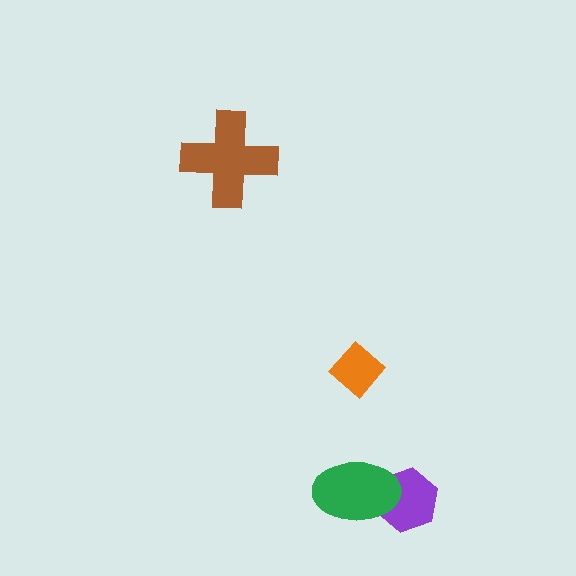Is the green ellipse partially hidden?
No, no other shape covers it.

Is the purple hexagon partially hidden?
Yes, it is partially covered by another shape.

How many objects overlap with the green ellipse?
1 object overlaps with the green ellipse.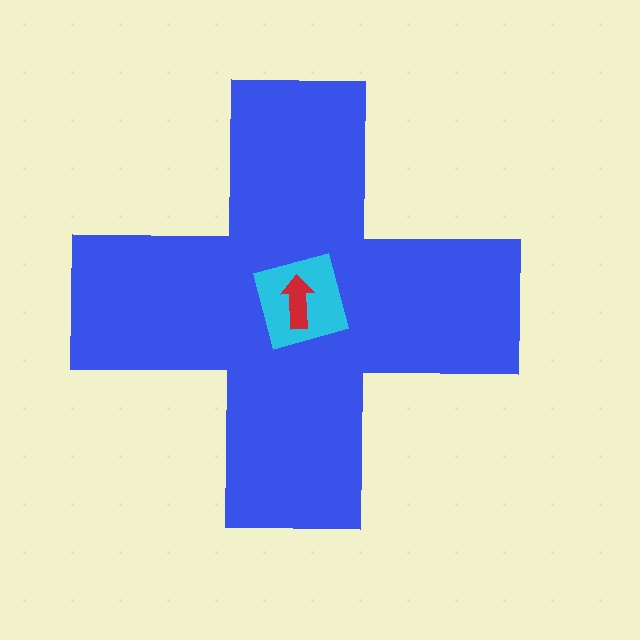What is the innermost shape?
The red arrow.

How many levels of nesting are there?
3.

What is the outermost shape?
The blue cross.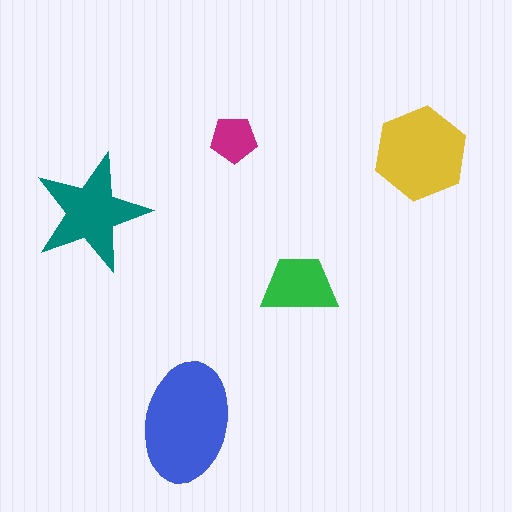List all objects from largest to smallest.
The blue ellipse, the yellow hexagon, the teal star, the green trapezoid, the magenta pentagon.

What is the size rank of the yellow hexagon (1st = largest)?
2nd.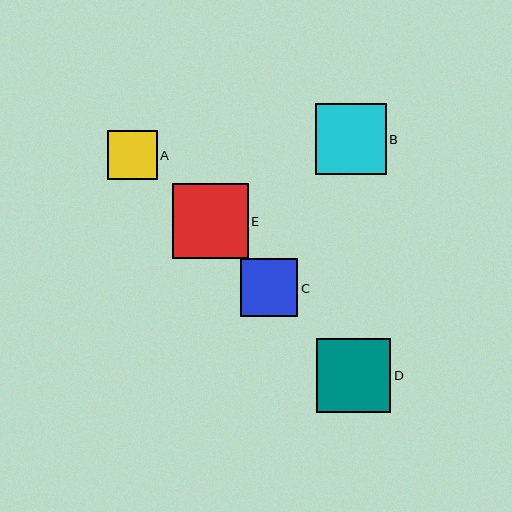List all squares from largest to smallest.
From largest to smallest: E, D, B, C, A.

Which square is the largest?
Square E is the largest with a size of approximately 75 pixels.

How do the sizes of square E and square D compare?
Square E and square D are approximately the same size.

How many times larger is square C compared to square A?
Square C is approximately 1.2 times the size of square A.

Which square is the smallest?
Square A is the smallest with a size of approximately 49 pixels.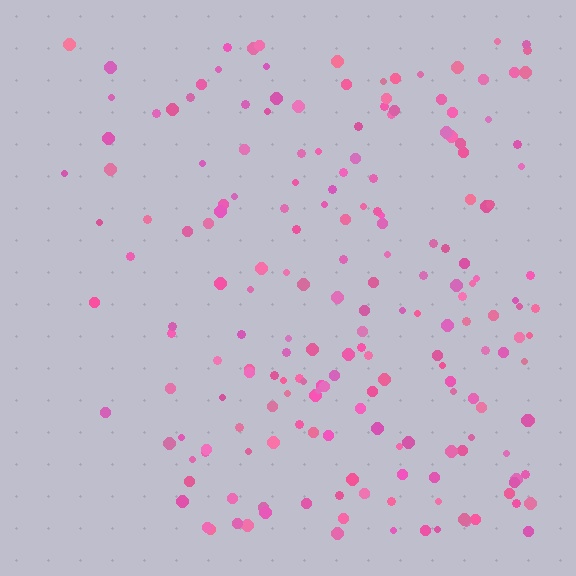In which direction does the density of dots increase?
From left to right, with the right side densest.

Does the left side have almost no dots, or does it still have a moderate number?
Still a moderate number, just noticeably fewer than the right.